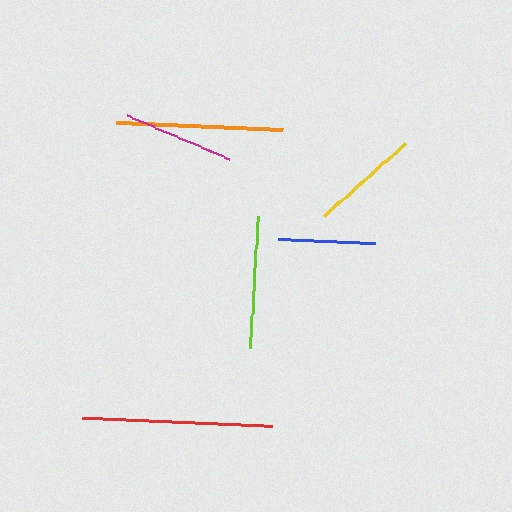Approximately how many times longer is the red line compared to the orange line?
The red line is approximately 1.1 times the length of the orange line.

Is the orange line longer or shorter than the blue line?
The orange line is longer than the blue line.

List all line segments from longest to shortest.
From longest to shortest: red, orange, lime, magenta, yellow, blue.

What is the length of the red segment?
The red segment is approximately 190 pixels long.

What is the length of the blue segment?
The blue segment is approximately 97 pixels long.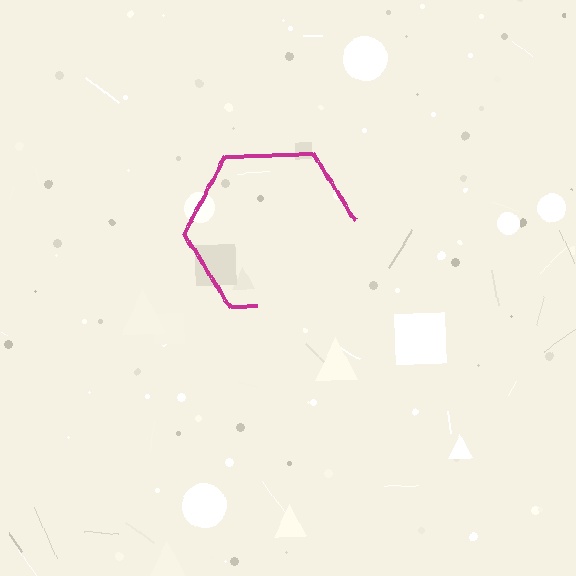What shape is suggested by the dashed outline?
The dashed outline suggests a hexagon.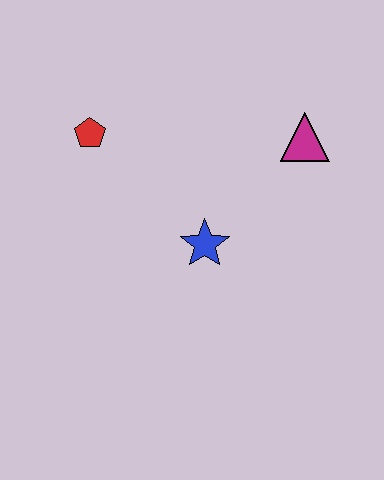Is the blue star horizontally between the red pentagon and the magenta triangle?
Yes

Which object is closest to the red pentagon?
The blue star is closest to the red pentagon.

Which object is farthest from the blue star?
The red pentagon is farthest from the blue star.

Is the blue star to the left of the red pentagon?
No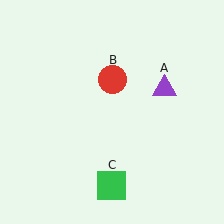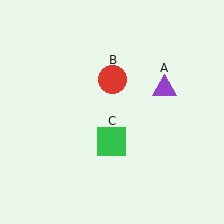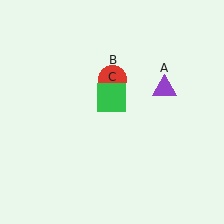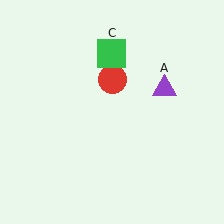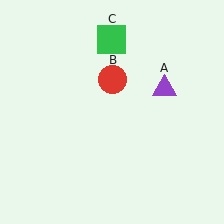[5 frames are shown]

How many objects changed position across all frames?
1 object changed position: green square (object C).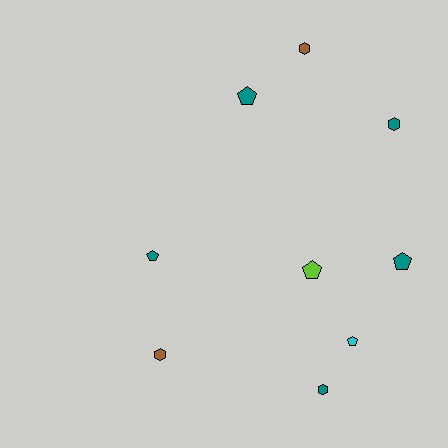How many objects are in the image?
There are 9 objects.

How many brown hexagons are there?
There are 2 brown hexagons.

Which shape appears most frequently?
Pentagon, with 5 objects.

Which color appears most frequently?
Teal, with 5 objects.